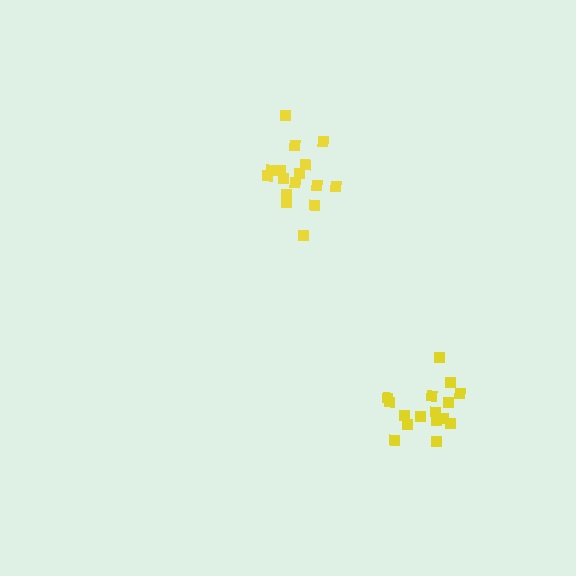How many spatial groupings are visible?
There are 2 spatial groupings.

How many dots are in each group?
Group 1: 16 dots, Group 2: 16 dots (32 total).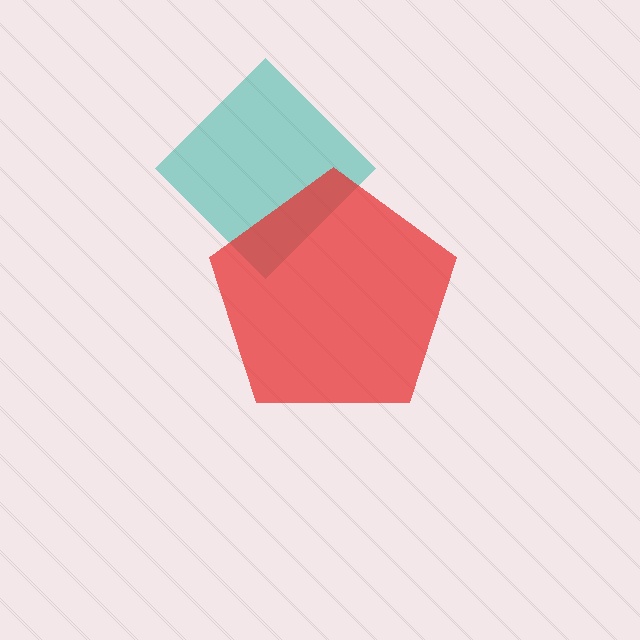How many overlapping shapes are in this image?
There are 2 overlapping shapes in the image.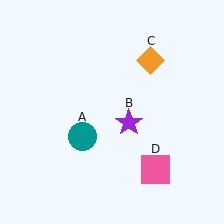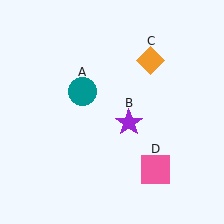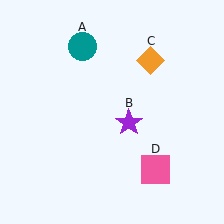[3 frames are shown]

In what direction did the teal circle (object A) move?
The teal circle (object A) moved up.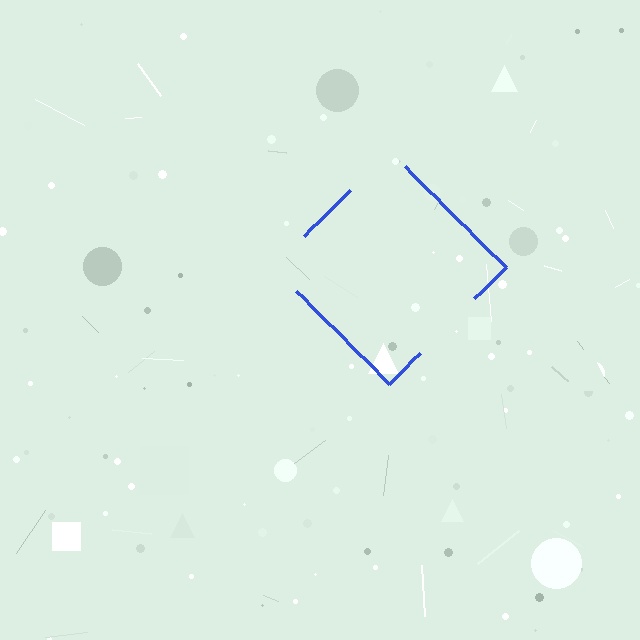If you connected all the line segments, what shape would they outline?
They would outline a diamond.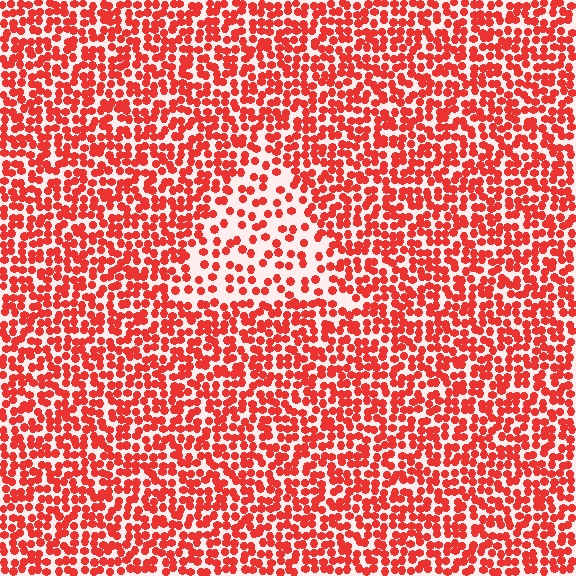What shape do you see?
I see a triangle.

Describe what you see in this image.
The image contains small red elements arranged at two different densities. A triangle-shaped region is visible where the elements are less densely packed than the surrounding area.